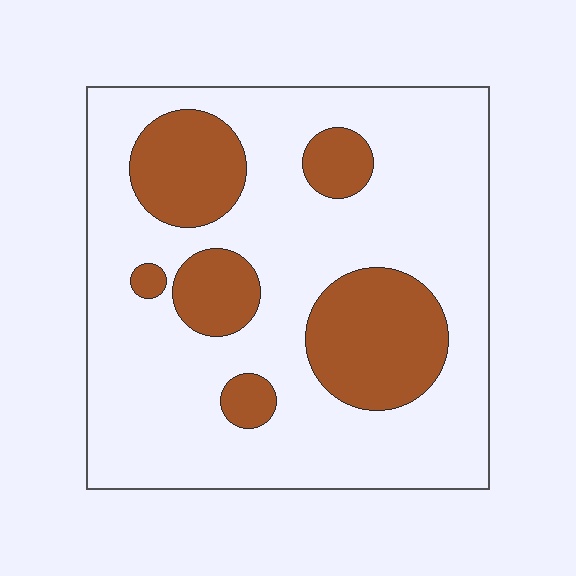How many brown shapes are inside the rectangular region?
6.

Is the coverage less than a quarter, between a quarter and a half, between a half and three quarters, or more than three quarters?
Between a quarter and a half.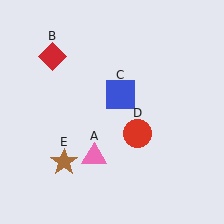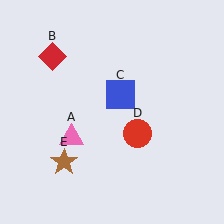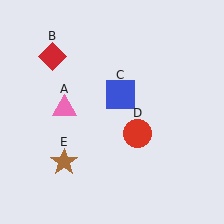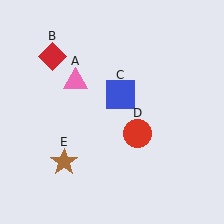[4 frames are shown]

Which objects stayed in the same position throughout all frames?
Red diamond (object B) and blue square (object C) and red circle (object D) and brown star (object E) remained stationary.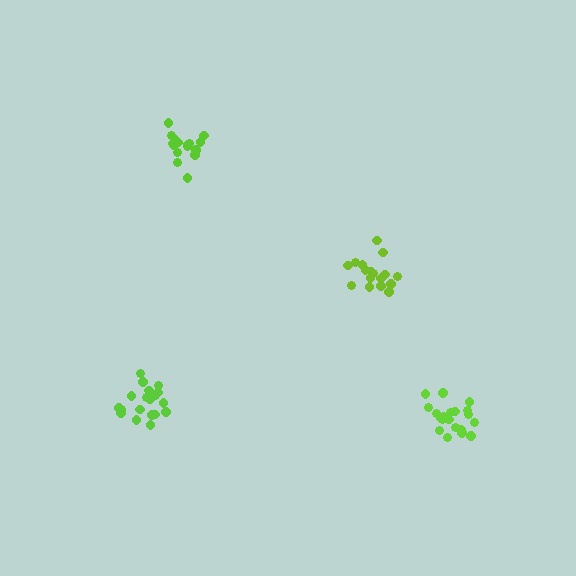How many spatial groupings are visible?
There are 4 spatial groupings.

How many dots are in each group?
Group 1: 16 dots, Group 2: 17 dots, Group 3: 19 dots, Group 4: 20 dots (72 total).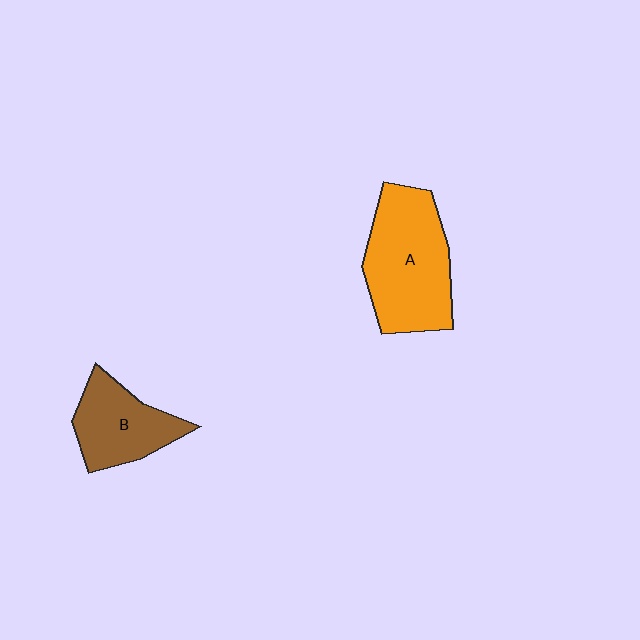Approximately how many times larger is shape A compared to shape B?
Approximately 1.5 times.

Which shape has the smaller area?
Shape B (brown).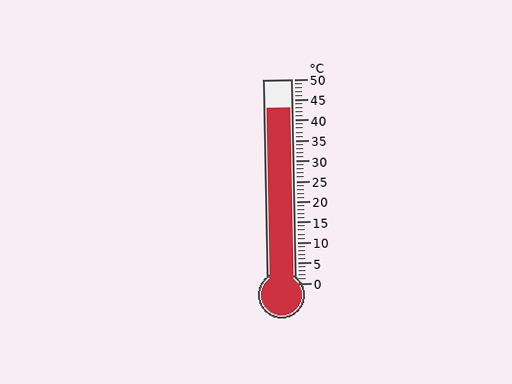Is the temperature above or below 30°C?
The temperature is above 30°C.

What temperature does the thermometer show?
The thermometer shows approximately 43°C.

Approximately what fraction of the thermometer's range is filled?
The thermometer is filled to approximately 85% of its range.